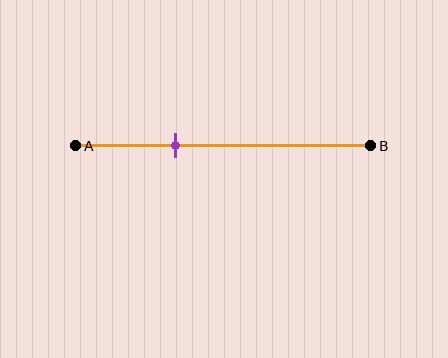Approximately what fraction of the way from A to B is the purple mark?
The purple mark is approximately 35% of the way from A to B.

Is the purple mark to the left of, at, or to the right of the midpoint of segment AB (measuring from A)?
The purple mark is to the left of the midpoint of segment AB.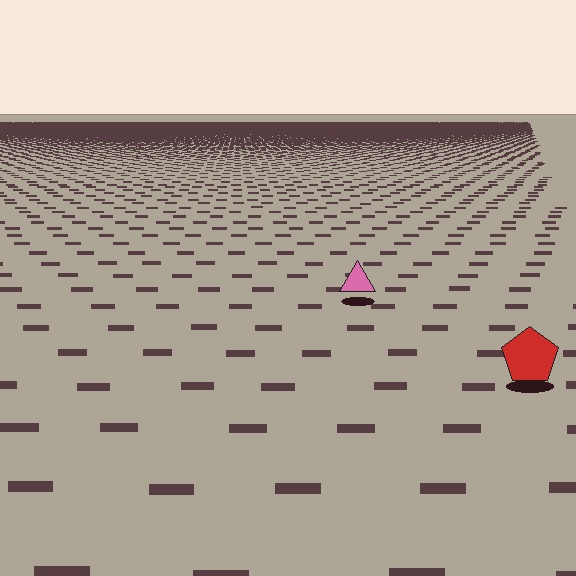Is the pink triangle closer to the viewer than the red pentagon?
No. The red pentagon is closer — you can tell from the texture gradient: the ground texture is coarser near it.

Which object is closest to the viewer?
The red pentagon is closest. The texture marks near it are larger and more spread out.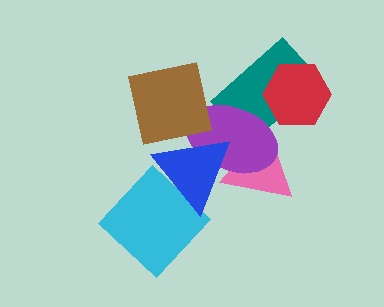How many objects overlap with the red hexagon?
1 object overlaps with the red hexagon.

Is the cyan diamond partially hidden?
Yes, it is partially covered by another shape.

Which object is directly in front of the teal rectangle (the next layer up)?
The red hexagon is directly in front of the teal rectangle.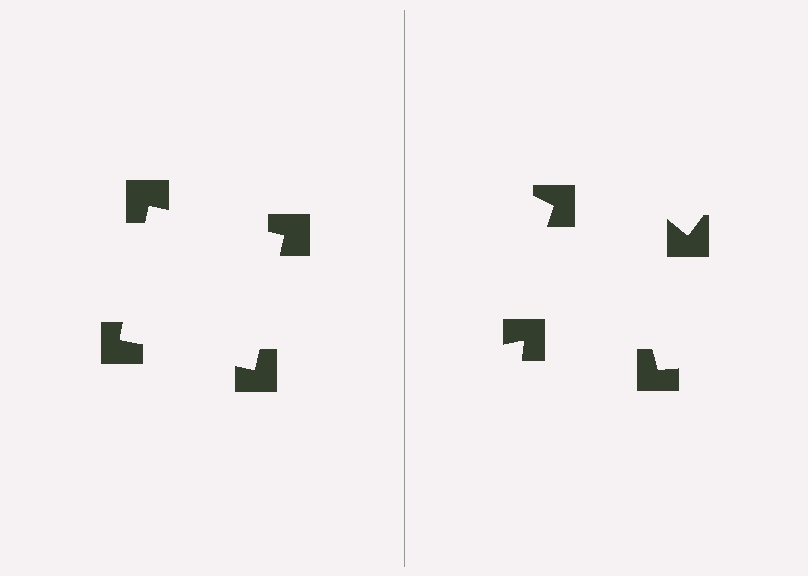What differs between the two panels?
The notched squares are positioned identically on both sides; only the wedge orientations differ. On the left they align to a square; on the right they are misaligned.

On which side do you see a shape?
An illusory square appears on the left side. On the right side the wedge cuts are rotated, so no coherent shape forms.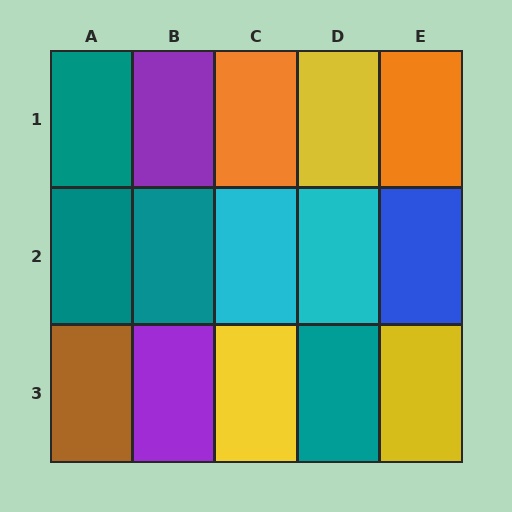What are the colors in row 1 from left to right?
Teal, purple, orange, yellow, orange.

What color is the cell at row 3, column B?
Purple.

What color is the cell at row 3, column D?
Teal.